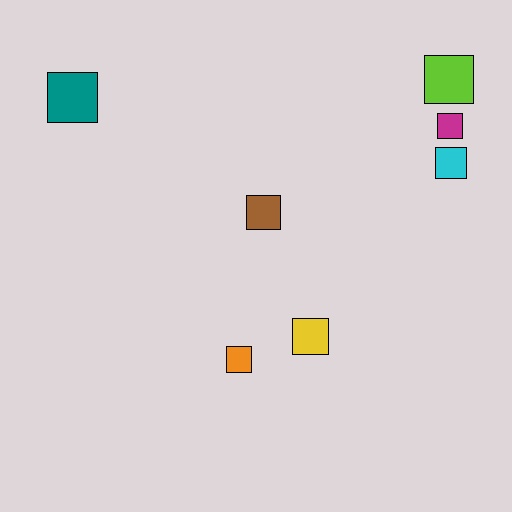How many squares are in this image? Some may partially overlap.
There are 7 squares.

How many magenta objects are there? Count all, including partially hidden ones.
There is 1 magenta object.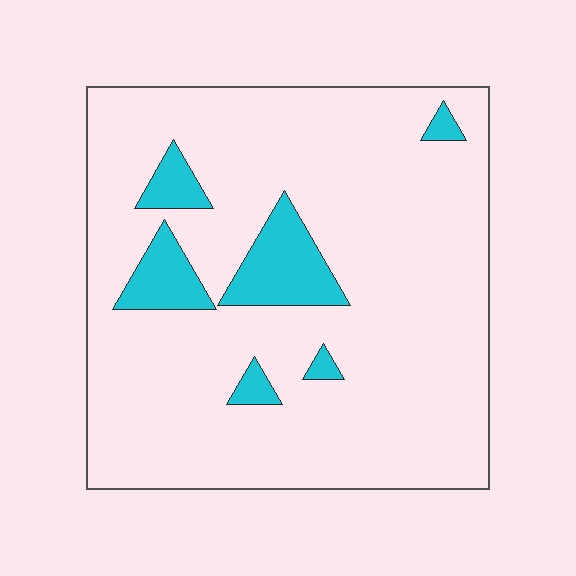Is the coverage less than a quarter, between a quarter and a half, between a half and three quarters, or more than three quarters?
Less than a quarter.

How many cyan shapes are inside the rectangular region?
6.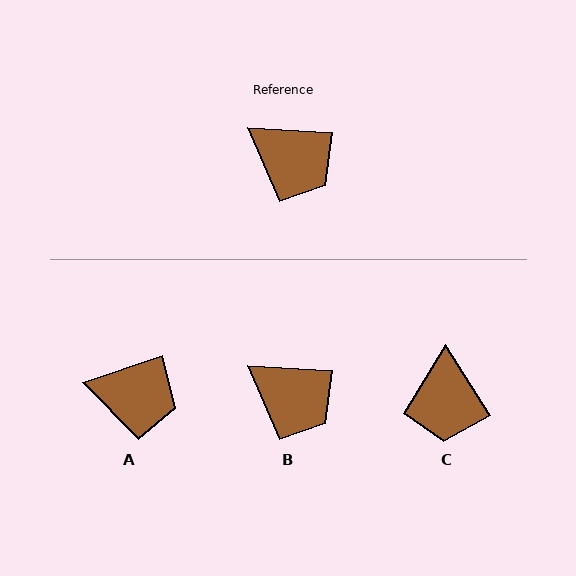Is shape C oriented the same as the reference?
No, it is off by about 55 degrees.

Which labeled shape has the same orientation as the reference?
B.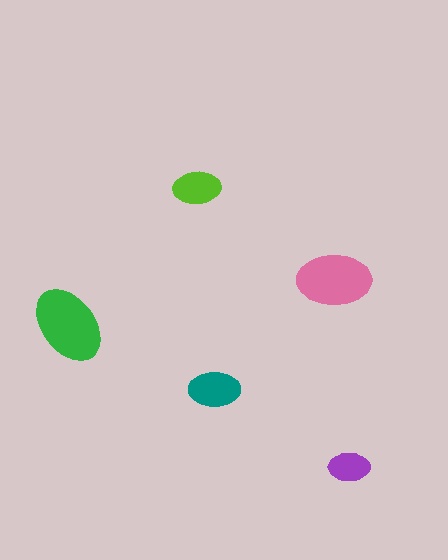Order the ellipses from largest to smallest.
the green one, the pink one, the teal one, the lime one, the purple one.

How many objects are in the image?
There are 5 objects in the image.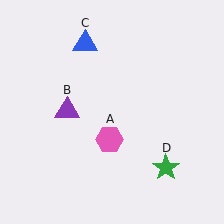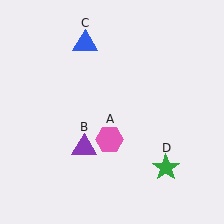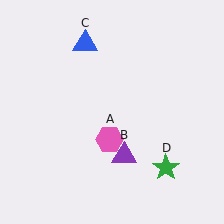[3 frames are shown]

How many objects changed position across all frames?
1 object changed position: purple triangle (object B).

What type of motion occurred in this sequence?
The purple triangle (object B) rotated counterclockwise around the center of the scene.